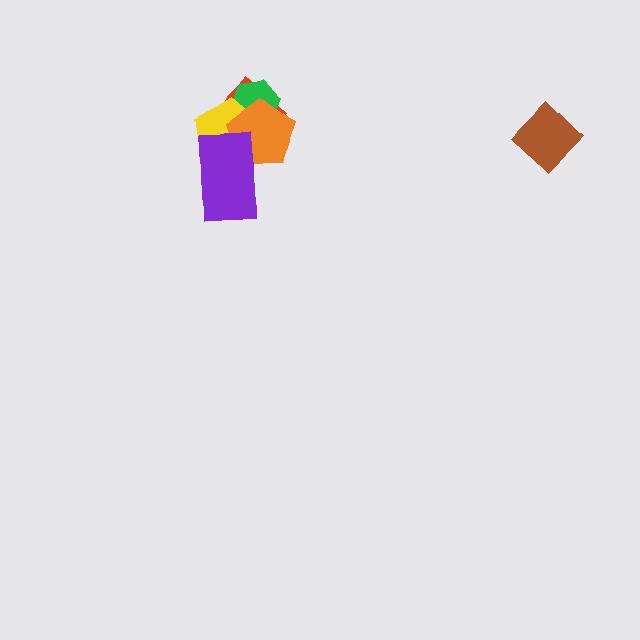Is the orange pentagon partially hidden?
Yes, it is partially covered by another shape.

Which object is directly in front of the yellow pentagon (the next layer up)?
The orange pentagon is directly in front of the yellow pentagon.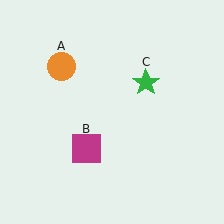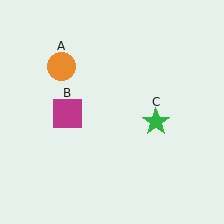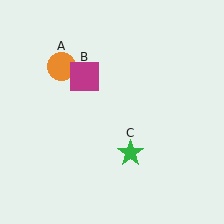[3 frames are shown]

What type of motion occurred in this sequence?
The magenta square (object B), green star (object C) rotated clockwise around the center of the scene.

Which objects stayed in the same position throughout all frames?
Orange circle (object A) remained stationary.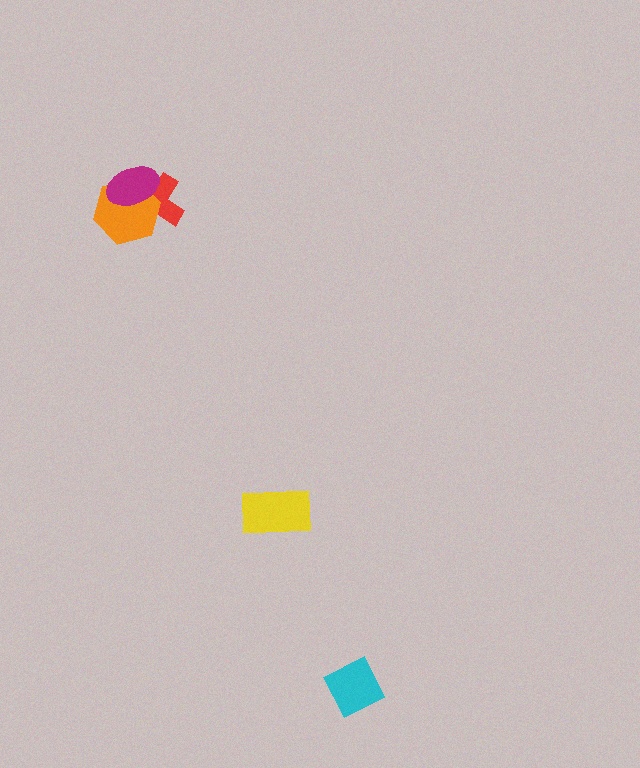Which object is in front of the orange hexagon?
The magenta ellipse is in front of the orange hexagon.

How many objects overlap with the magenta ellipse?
2 objects overlap with the magenta ellipse.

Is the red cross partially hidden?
Yes, it is partially covered by another shape.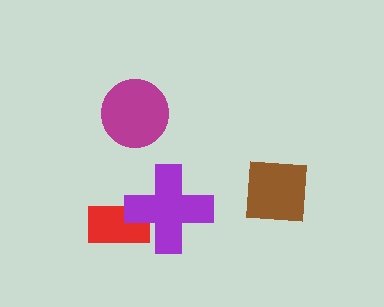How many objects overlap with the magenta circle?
0 objects overlap with the magenta circle.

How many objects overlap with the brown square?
0 objects overlap with the brown square.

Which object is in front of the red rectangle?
The purple cross is in front of the red rectangle.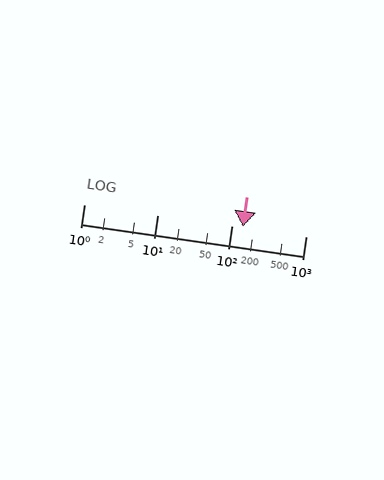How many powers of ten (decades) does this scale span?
The scale spans 3 decades, from 1 to 1000.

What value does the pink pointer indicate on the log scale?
The pointer indicates approximately 140.